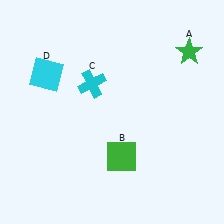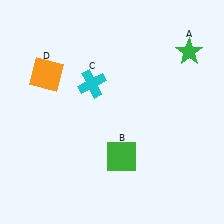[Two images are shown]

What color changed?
The square (D) changed from cyan in Image 1 to orange in Image 2.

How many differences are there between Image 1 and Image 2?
There is 1 difference between the two images.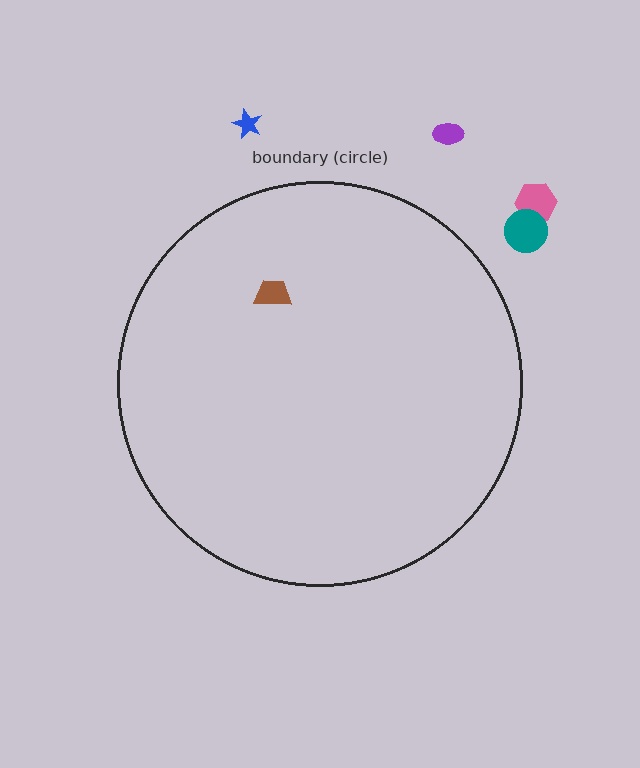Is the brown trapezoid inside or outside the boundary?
Inside.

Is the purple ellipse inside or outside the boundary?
Outside.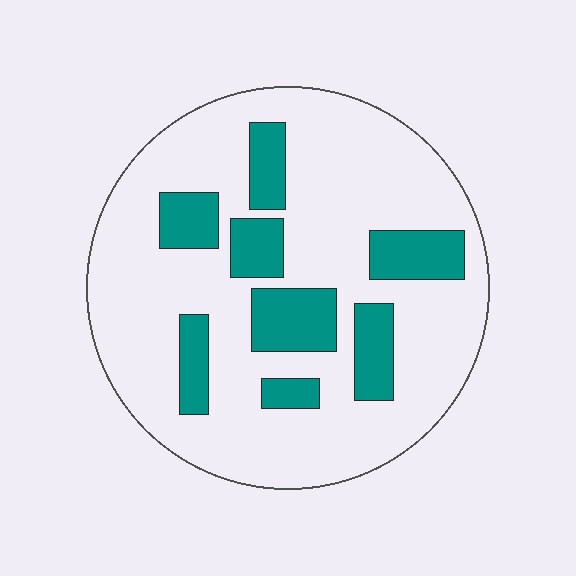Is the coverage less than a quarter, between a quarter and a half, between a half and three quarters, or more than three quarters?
Less than a quarter.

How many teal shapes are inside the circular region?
8.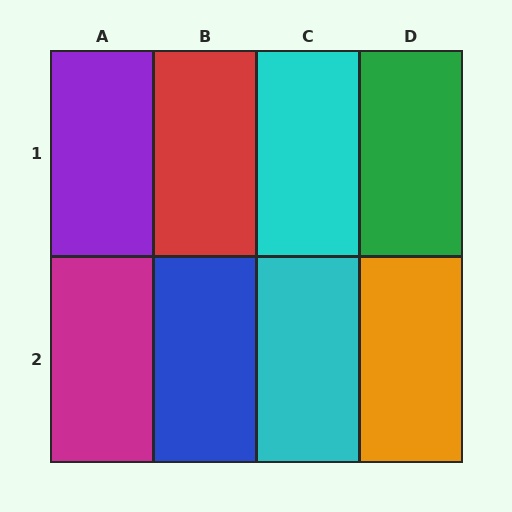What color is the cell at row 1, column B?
Red.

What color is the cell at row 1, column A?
Purple.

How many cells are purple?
1 cell is purple.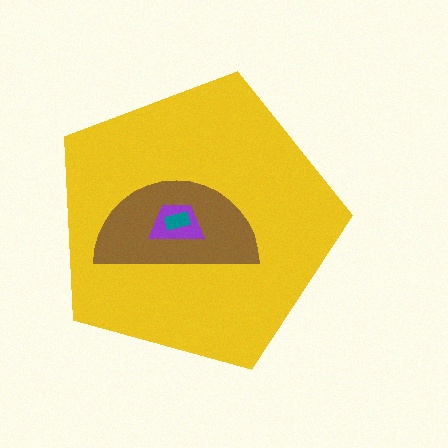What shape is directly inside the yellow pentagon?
The brown semicircle.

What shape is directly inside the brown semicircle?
The purple trapezoid.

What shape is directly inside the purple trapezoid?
The teal rectangle.